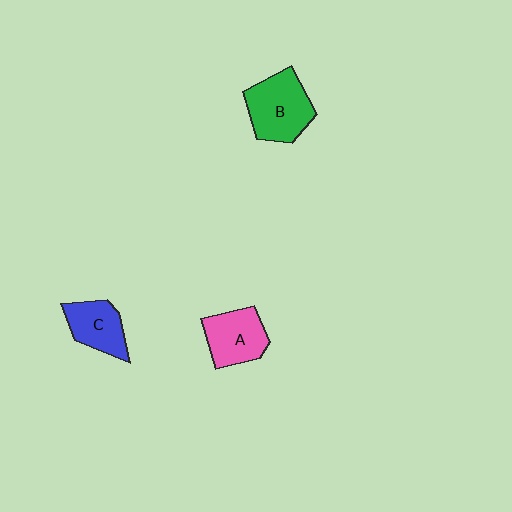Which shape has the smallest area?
Shape C (blue).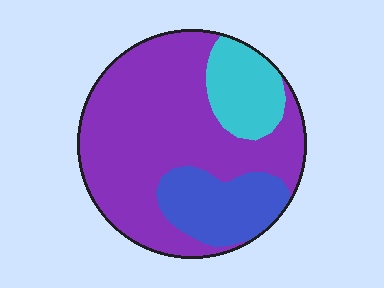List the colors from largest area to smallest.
From largest to smallest: purple, blue, cyan.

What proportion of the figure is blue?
Blue takes up between a sixth and a third of the figure.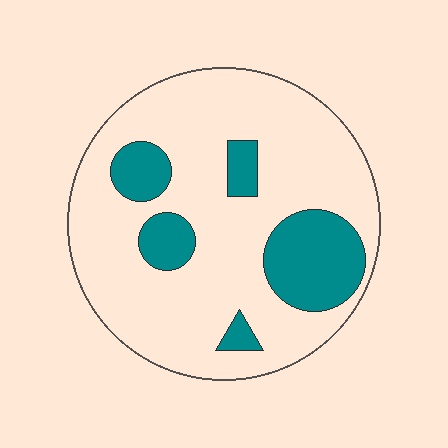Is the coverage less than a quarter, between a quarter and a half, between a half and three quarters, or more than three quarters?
Less than a quarter.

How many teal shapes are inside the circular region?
5.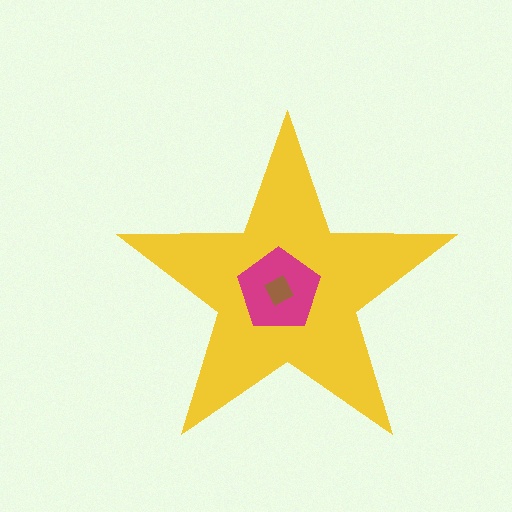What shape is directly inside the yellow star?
The magenta pentagon.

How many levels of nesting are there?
3.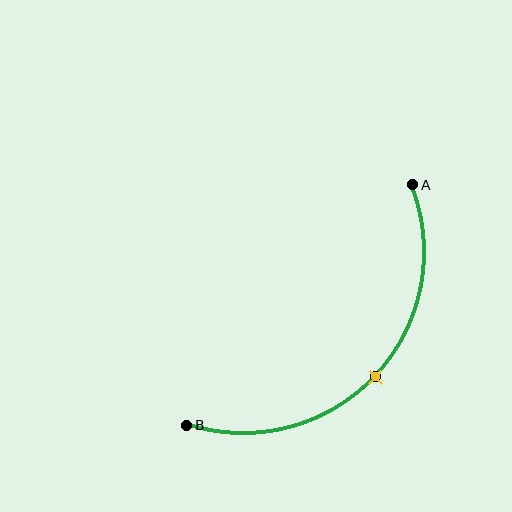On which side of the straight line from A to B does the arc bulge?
The arc bulges below and to the right of the straight line connecting A and B.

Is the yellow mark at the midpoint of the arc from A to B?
Yes. The yellow mark lies on the arc at equal arc-length from both A and B — it is the arc midpoint.